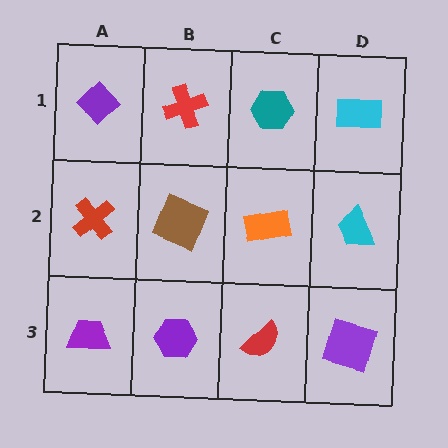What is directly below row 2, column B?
A purple hexagon.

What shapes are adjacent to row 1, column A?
A red cross (row 2, column A), a red cross (row 1, column B).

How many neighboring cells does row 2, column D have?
3.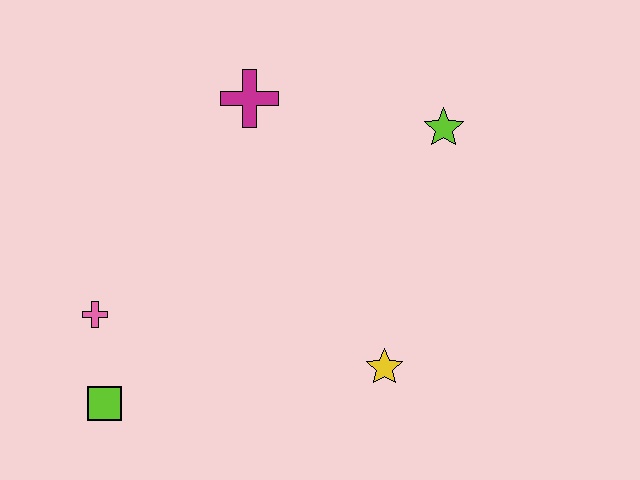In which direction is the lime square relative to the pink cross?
The lime square is below the pink cross.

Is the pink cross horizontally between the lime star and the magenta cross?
No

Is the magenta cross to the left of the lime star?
Yes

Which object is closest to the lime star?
The magenta cross is closest to the lime star.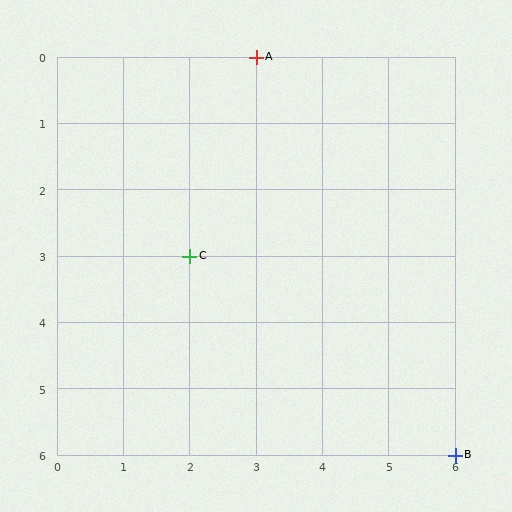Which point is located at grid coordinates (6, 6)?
Point B is at (6, 6).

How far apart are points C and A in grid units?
Points C and A are 1 column and 3 rows apart (about 3.2 grid units diagonally).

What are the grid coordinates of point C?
Point C is at grid coordinates (2, 3).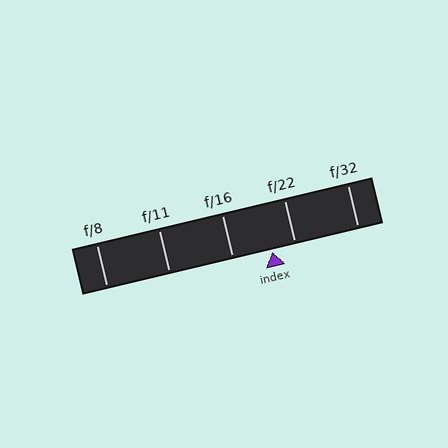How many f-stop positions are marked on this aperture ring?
There are 5 f-stop positions marked.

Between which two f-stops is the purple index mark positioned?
The index mark is between f/16 and f/22.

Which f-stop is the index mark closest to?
The index mark is closest to f/22.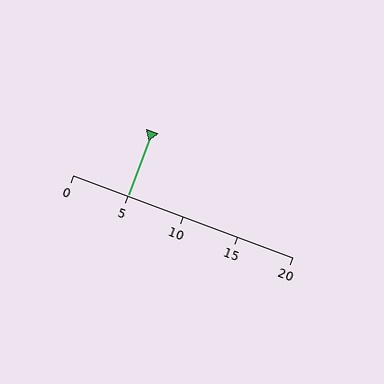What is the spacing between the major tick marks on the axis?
The major ticks are spaced 5 apart.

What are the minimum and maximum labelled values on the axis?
The axis runs from 0 to 20.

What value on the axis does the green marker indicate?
The marker indicates approximately 5.